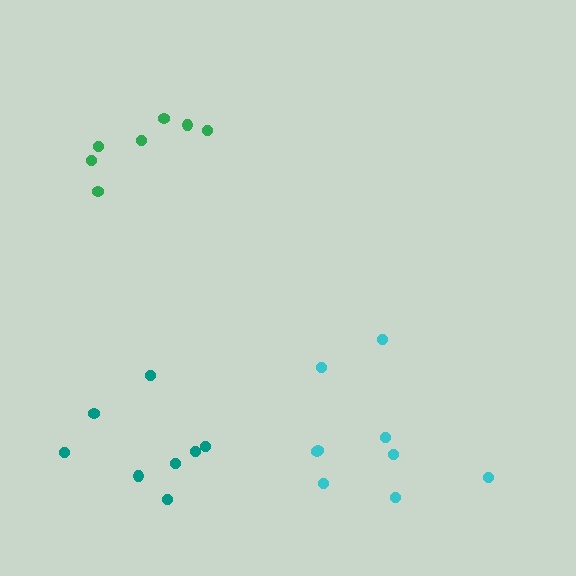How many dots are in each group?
Group 1: 9 dots, Group 2: 7 dots, Group 3: 8 dots (24 total).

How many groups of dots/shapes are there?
There are 3 groups.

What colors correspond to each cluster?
The clusters are colored: cyan, green, teal.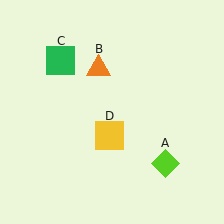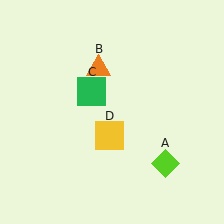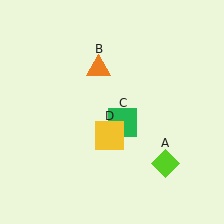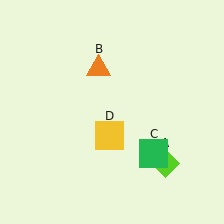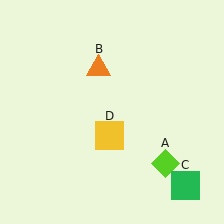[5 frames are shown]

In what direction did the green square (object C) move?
The green square (object C) moved down and to the right.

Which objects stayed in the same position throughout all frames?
Lime diamond (object A) and orange triangle (object B) and yellow square (object D) remained stationary.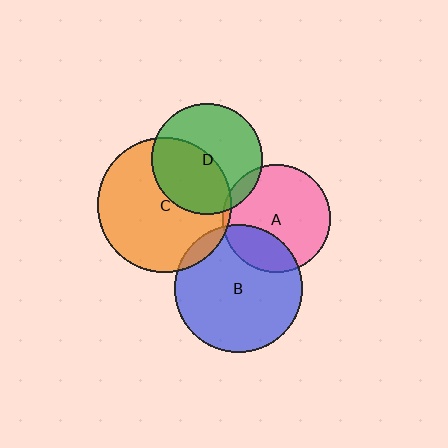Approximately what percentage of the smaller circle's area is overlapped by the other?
Approximately 5%.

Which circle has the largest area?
Circle C (orange).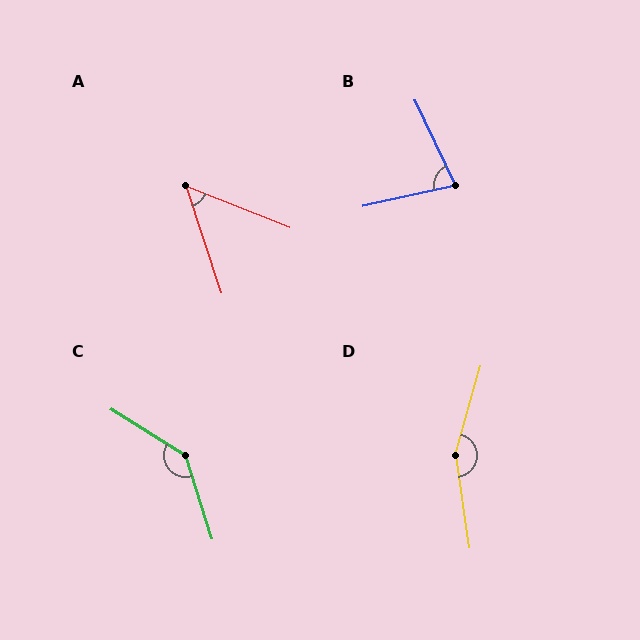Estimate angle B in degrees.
Approximately 77 degrees.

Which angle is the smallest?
A, at approximately 50 degrees.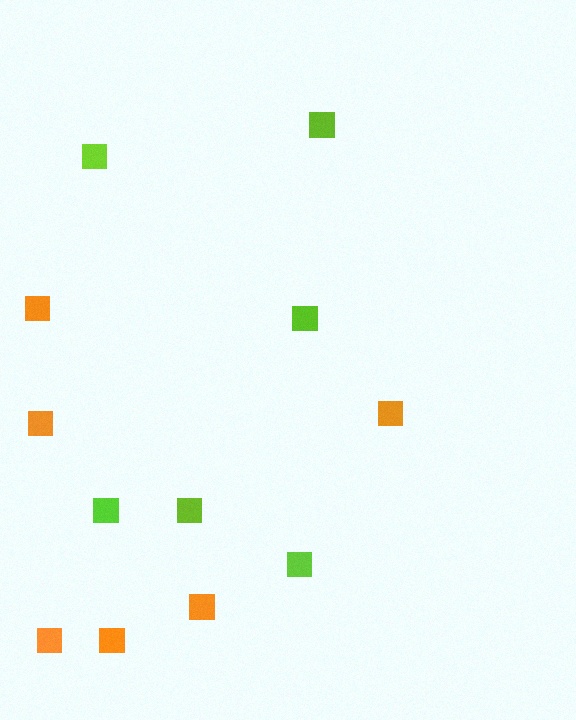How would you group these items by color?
There are 2 groups: one group of orange squares (6) and one group of lime squares (6).